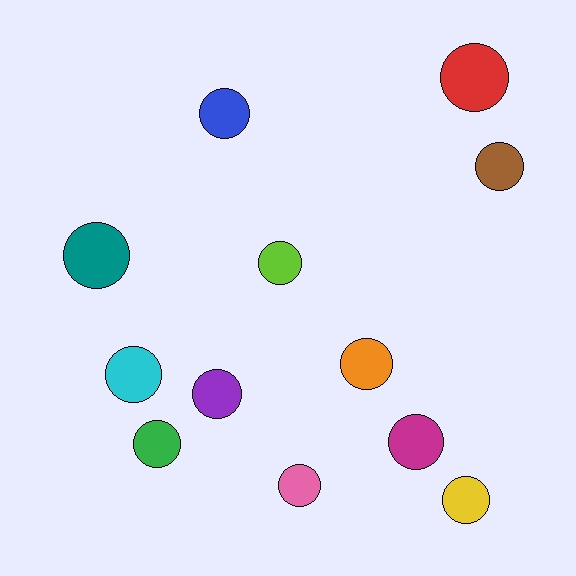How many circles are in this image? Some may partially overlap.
There are 12 circles.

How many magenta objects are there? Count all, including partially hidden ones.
There is 1 magenta object.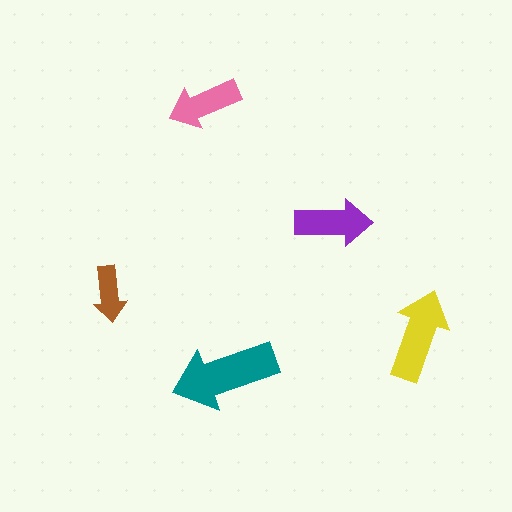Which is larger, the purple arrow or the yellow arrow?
The yellow one.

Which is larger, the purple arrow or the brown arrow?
The purple one.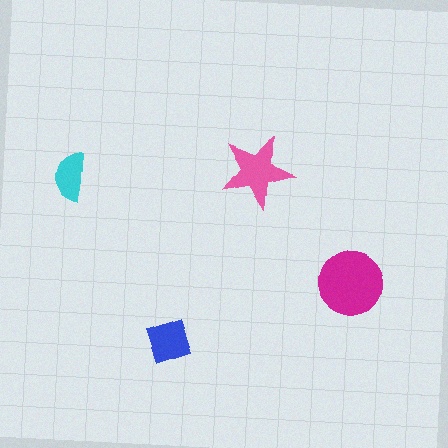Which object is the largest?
The magenta circle.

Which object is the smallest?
The cyan semicircle.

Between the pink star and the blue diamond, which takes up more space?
The pink star.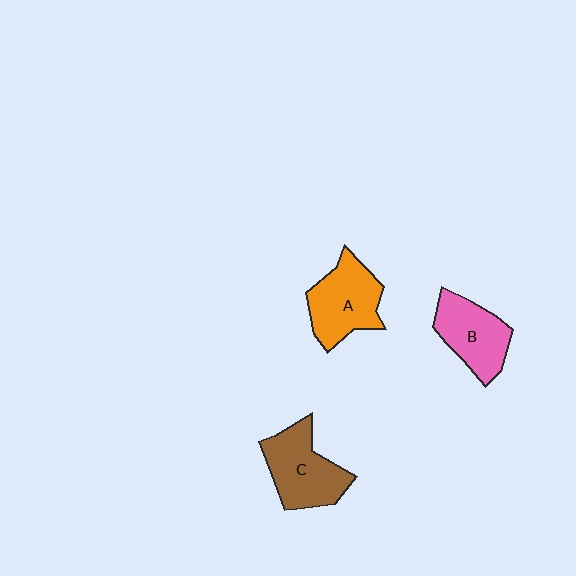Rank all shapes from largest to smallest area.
From largest to smallest: C (brown), A (orange), B (pink).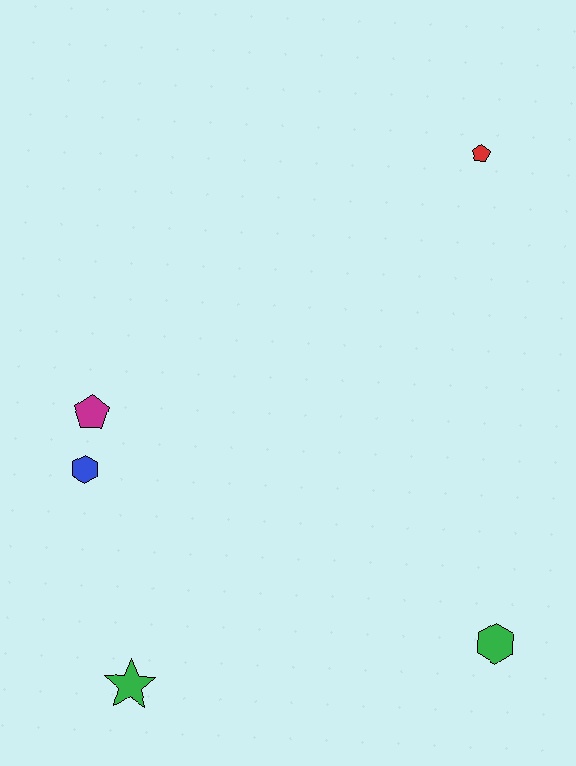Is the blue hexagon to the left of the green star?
Yes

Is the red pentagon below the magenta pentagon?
No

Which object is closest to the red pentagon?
The magenta pentagon is closest to the red pentagon.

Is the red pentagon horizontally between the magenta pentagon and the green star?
No